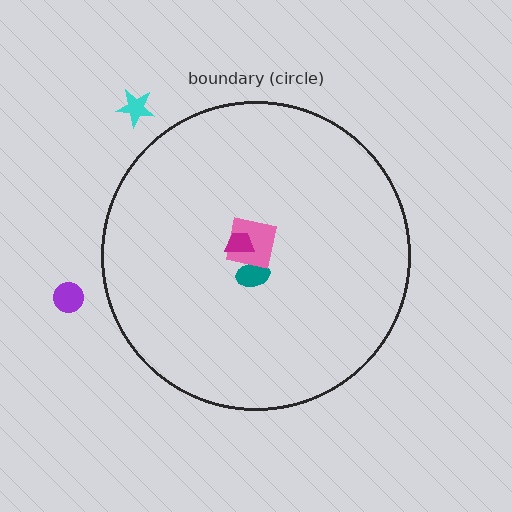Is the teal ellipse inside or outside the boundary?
Inside.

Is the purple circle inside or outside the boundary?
Outside.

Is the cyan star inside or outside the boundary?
Outside.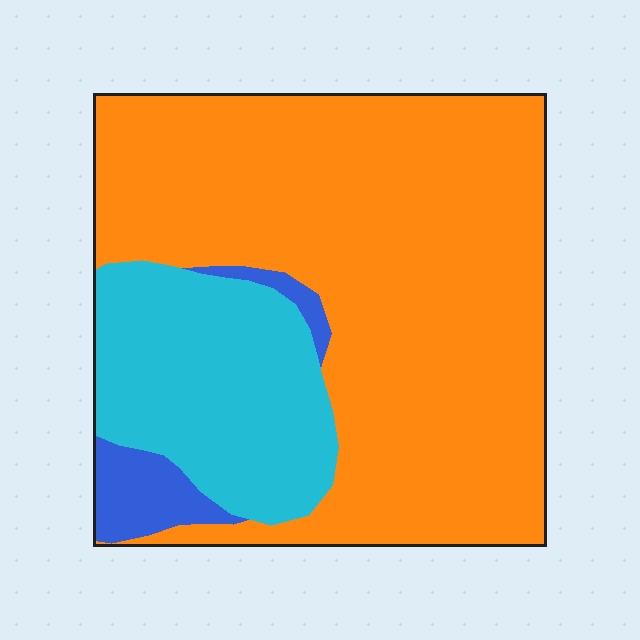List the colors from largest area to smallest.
From largest to smallest: orange, cyan, blue.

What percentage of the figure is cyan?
Cyan covers 24% of the figure.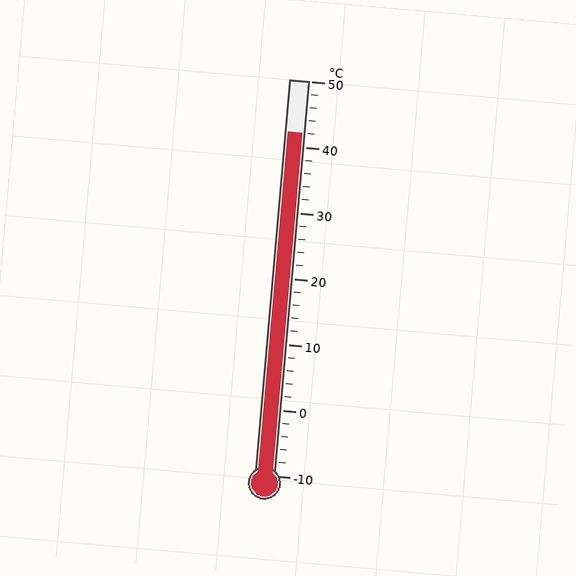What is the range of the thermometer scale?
The thermometer scale ranges from -10°C to 50°C.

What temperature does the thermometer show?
The thermometer shows approximately 42°C.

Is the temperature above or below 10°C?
The temperature is above 10°C.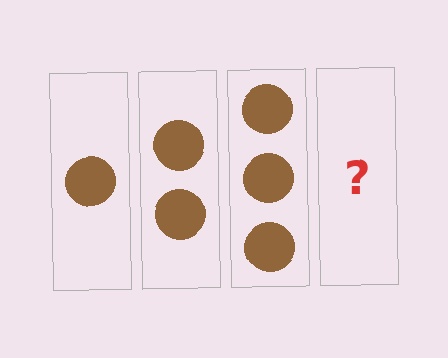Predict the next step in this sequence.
The next step is 4 circles.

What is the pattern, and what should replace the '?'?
The pattern is that each step adds one more circle. The '?' should be 4 circles.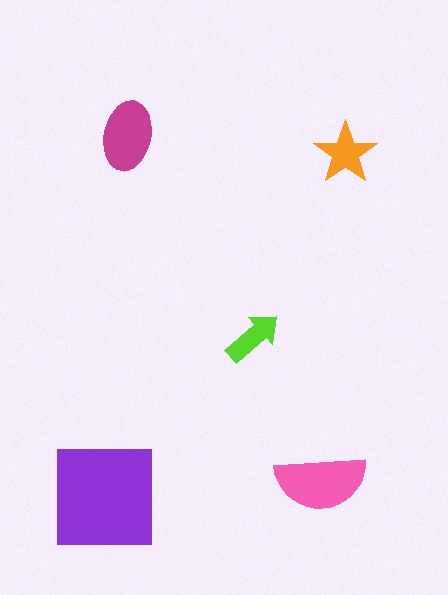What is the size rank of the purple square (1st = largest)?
1st.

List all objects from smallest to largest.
The lime arrow, the orange star, the magenta ellipse, the pink semicircle, the purple square.